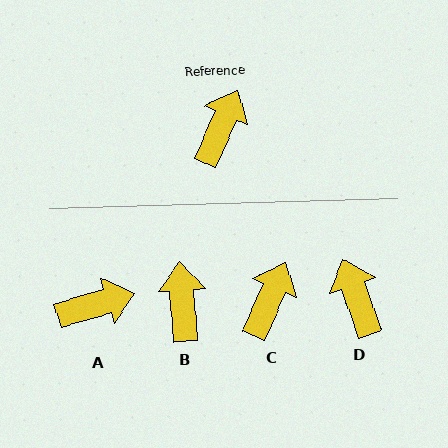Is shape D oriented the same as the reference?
No, it is off by about 44 degrees.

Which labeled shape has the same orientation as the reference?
C.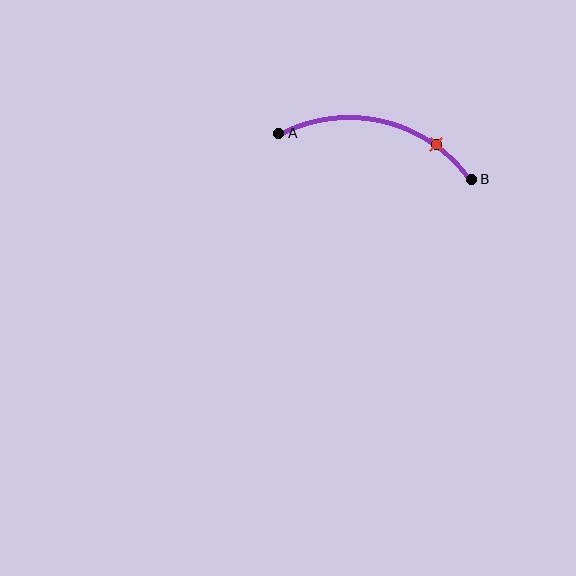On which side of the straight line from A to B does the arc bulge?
The arc bulges above the straight line connecting A and B.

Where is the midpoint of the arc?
The arc midpoint is the point on the curve farthest from the straight line joining A and B. It sits above that line.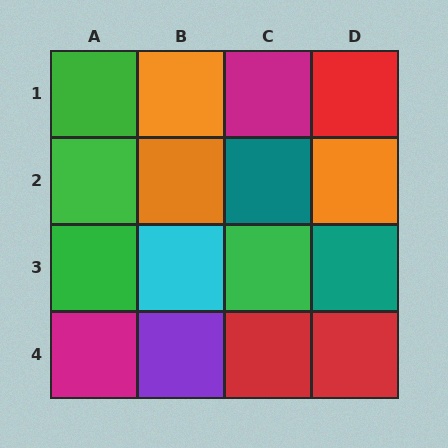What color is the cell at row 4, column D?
Red.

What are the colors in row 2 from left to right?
Green, orange, teal, orange.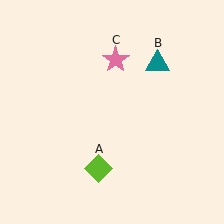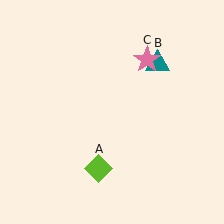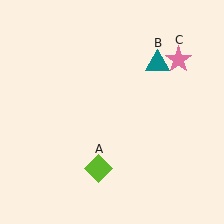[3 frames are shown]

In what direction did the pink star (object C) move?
The pink star (object C) moved right.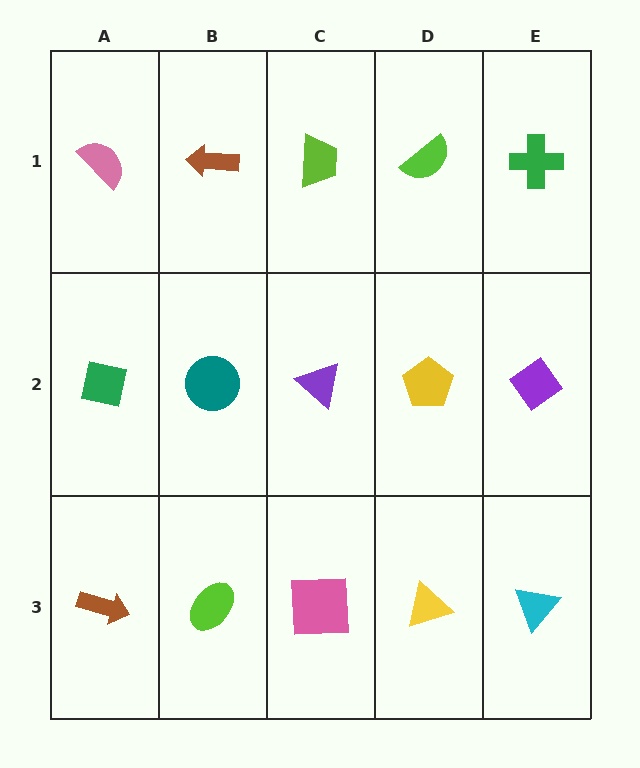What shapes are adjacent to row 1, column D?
A yellow pentagon (row 2, column D), a lime trapezoid (row 1, column C), a green cross (row 1, column E).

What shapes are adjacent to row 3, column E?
A purple diamond (row 2, column E), a yellow triangle (row 3, column D).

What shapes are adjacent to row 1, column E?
A purple diamond (row 2, column E), a lime semicircle (row 1, column D).